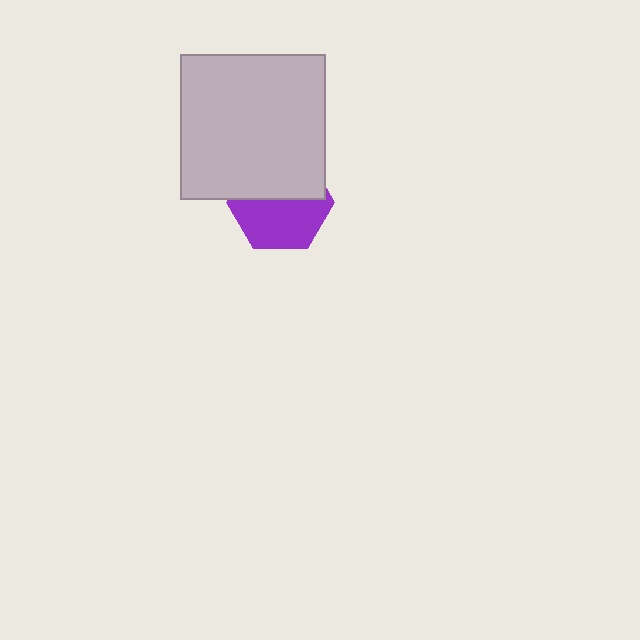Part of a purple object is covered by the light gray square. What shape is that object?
It is a hexagon.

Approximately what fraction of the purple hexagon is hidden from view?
Roughly 45% of the purple hexagon is hidden behind the light gray square.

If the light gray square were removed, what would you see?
You would see the complete purple hexagon.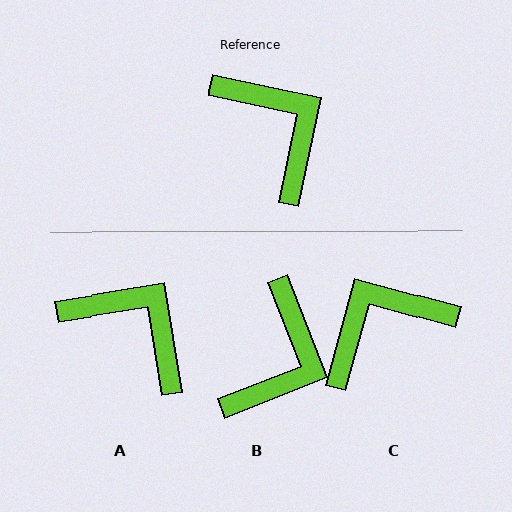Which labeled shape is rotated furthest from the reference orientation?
C, about 87 degrees away.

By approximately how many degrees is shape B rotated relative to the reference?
Approximately 56 degrees clockwise.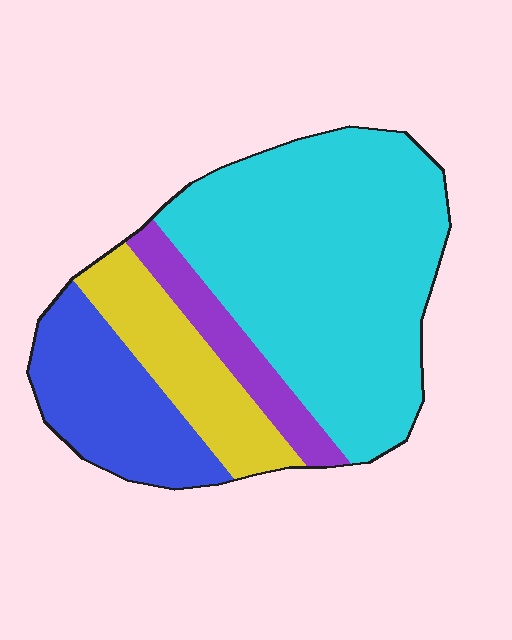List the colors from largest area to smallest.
From largest to smallest: cyan, blue, yellow, purple.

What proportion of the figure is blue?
Blue covers around 20% of the figure.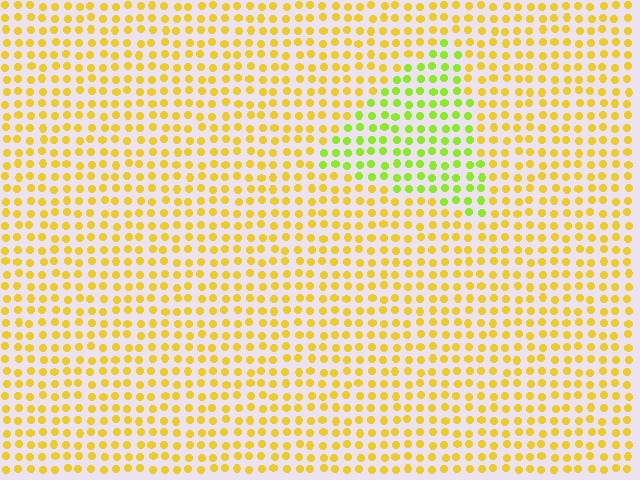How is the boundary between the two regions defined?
The boundary is defined purely by a slight shift in hue (about 39 degrees). Spacing, size, and orientation are identical on both sides.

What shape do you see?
I see a triangle.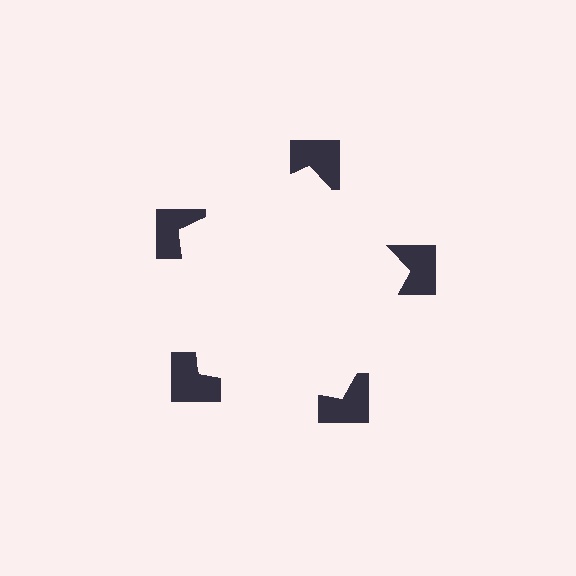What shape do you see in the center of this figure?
An illusory pentagon — its edges are inferred from the aligned wedge cuts in the notched squares, not physically drawn.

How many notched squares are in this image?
There are 5 — one at each vertex of the illusory pentagon.